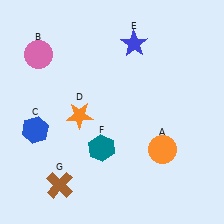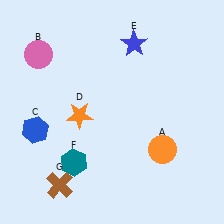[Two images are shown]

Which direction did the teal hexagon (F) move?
The teal hexagon (F) moved left.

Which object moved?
The teal hexagon (F) moved left.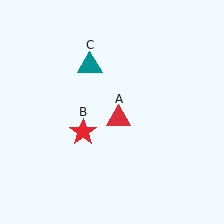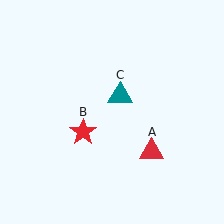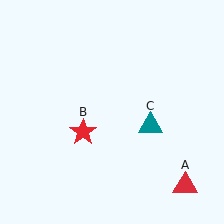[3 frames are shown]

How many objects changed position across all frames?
2 objects changed position: red triangle (object A), teal triangle (object C).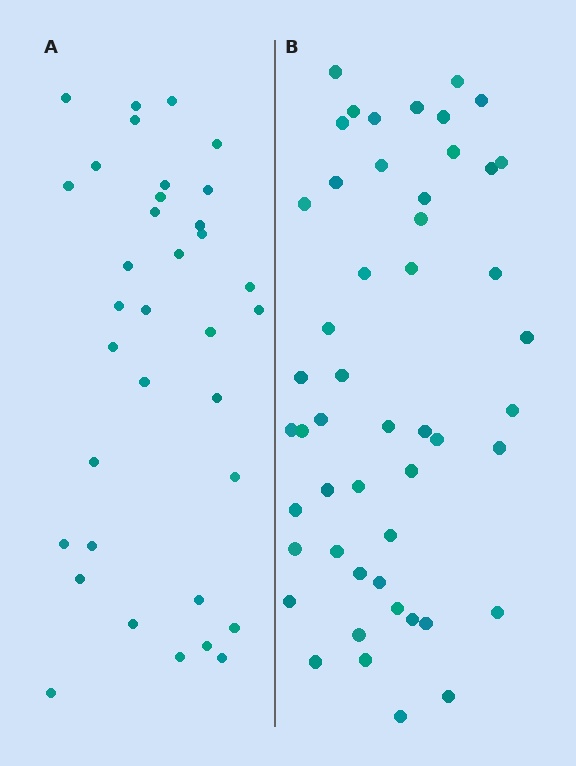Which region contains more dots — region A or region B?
Region B (the right region) has more dots.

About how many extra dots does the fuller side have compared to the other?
Region B has approximately 15 more dots than region A.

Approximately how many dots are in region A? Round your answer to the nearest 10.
About 40 dots. (The exact count is 35, which rounds to 40.)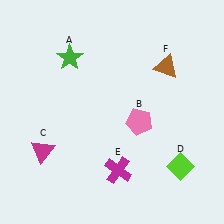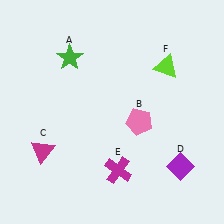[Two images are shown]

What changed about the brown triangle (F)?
In Image 1, F is brown. In Image 2, it changed to lime.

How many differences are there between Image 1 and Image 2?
There are 2 differences between the two images.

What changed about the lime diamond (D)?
In Image 1, D is lime. In Image 2, it changed to purple.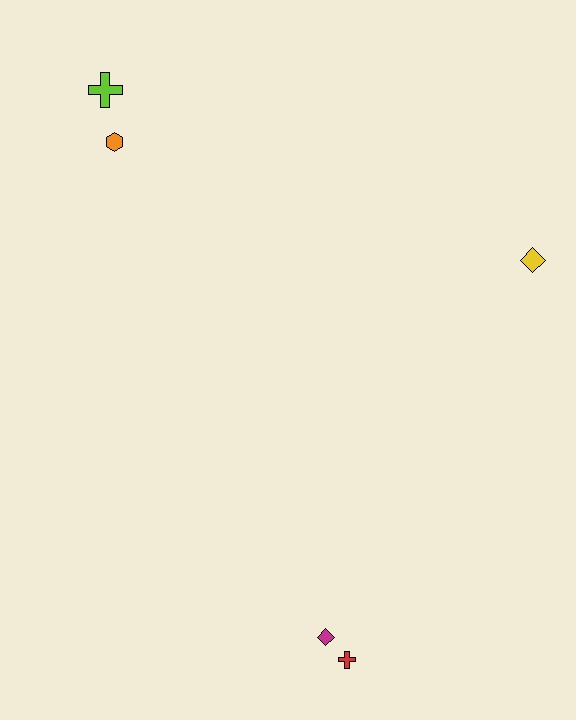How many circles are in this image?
There are no circles.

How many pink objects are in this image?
There are no pink objects.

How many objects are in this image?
There are 5 objects.